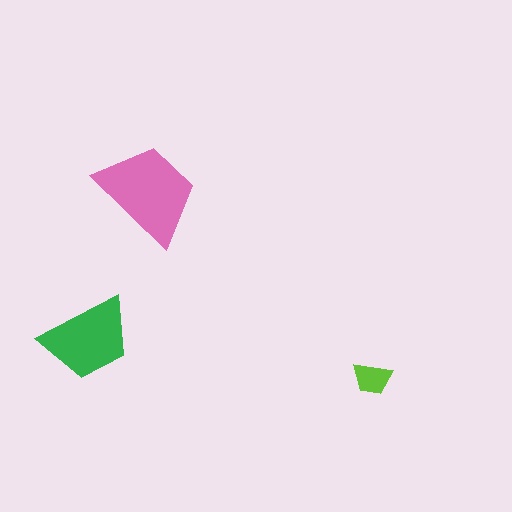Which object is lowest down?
The lime trapezoid is bottommost.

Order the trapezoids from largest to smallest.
the pink one, the green one, the lime one.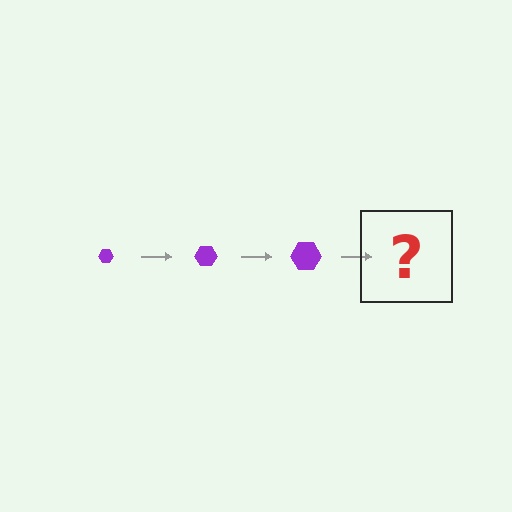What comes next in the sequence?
The next element should be a purple hexagon, larger than the previous one.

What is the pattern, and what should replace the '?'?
The pattern is that the hexagon gets progressively larger each step. The '?' should be a purple hexagon, larger than the previous one.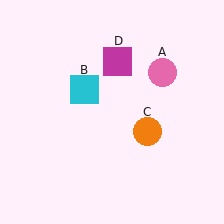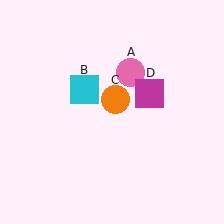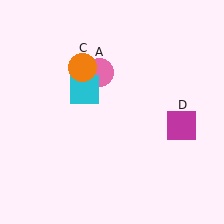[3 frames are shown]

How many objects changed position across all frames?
3 objects changed position: pink circle (object A), orange circle (object C), magenta square (object D).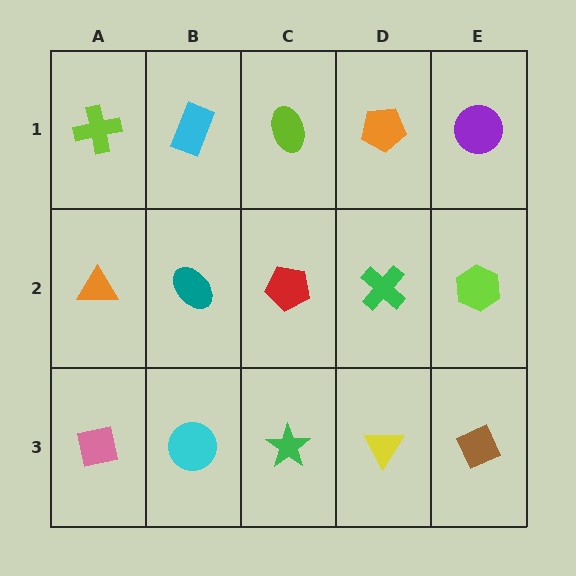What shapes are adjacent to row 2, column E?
A purple circle (row 1, column E), a brown diamond (row 3, column E), a green cross (row 2, column D).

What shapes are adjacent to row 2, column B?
A cyan rectangle (row 1, column B), a cyan circle (row 3, column B), an orange triangle (row 2, column A), a red pentagon (row 2, column C).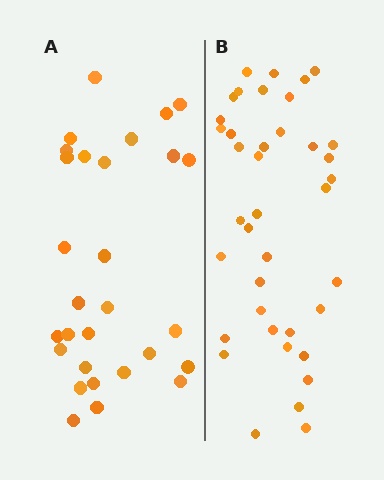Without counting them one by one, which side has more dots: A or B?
Region B (the right region) has more dots.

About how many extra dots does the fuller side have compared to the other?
Region B has roughly 10 or so more dots than region A.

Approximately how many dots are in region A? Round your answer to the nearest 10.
About 30 dots. (The exact count is 29, which rounds to 30.)